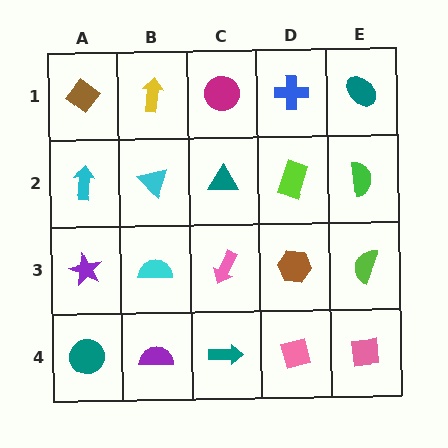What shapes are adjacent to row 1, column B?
A cyan triangle (row 2, column B), a brown diamond (row 1, column A), a magenta circle (row 1, column C).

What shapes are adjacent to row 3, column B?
A cyan triangle (row 2, column B), a purple semicircle (row 4, column B), a purple star (row 3, column A), a pink arrow (row 3, column C).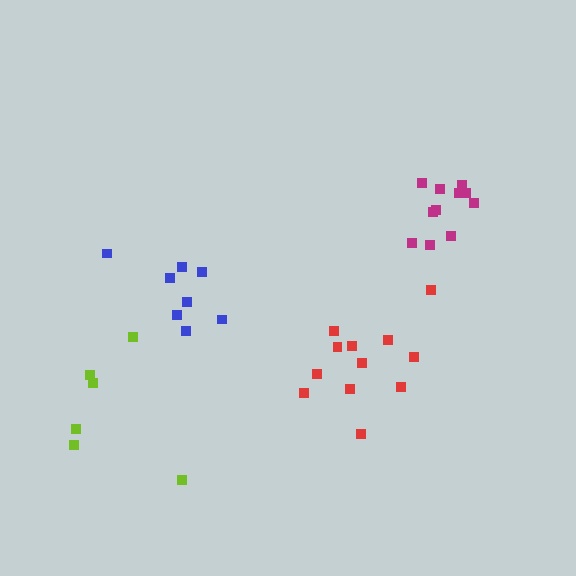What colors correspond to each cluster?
The clusters are colored: red, magenta, lime, blue.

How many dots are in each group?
Group 1: 12 dots, Group 2: 11 dots, Group 3: 6 dots, Group 4: 8 dots (37 total).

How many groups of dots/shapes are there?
There are 4 groups.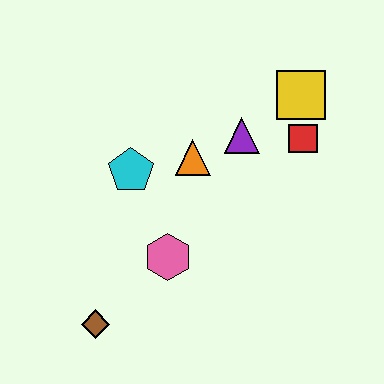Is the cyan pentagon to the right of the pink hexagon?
No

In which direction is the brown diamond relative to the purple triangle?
The brown diamond is below the purple triangle.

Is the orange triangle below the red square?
Yes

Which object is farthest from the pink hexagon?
The yellow square is farthest from the pink hexagon.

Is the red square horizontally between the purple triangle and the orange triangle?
No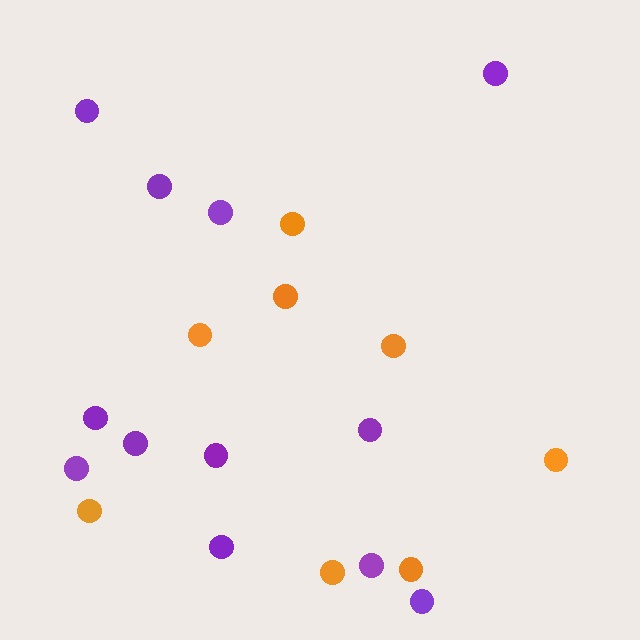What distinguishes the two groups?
There are 2 groups: one group of orange circles (8) and one group of purple circles (12).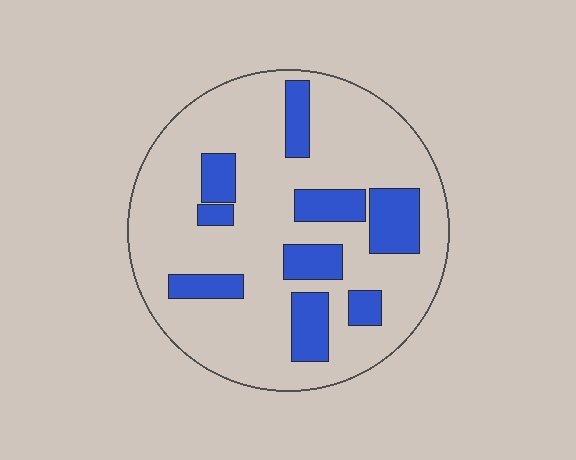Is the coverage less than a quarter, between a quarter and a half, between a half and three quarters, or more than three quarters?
Less than a quarter.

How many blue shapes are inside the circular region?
9.